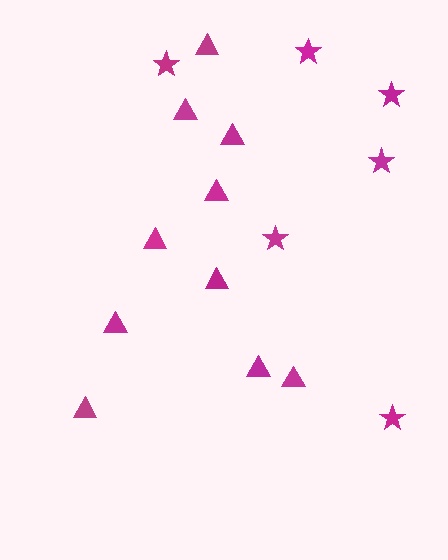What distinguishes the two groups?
There are 2 groups: one group of triangles (10) and one group of stars (6).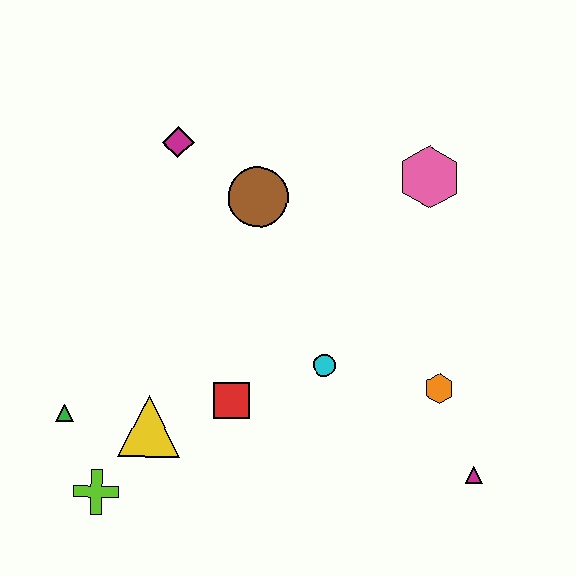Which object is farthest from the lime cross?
The pink hexagon is farthest from the lime cross.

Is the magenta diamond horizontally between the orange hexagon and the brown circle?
No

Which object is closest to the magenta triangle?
The orange hexagon is closest to the magenta triangle.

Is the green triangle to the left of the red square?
Yes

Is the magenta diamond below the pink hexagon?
No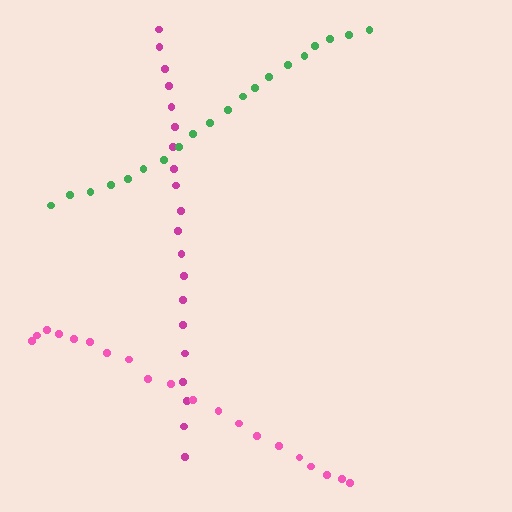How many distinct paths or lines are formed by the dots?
There are 3 distinct paths.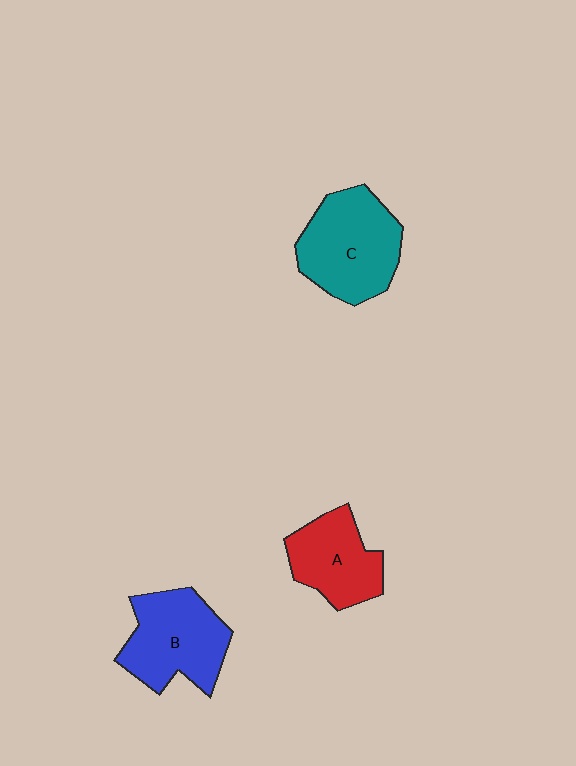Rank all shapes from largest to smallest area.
From largest to smallest: C (teal), B (blue), A (red).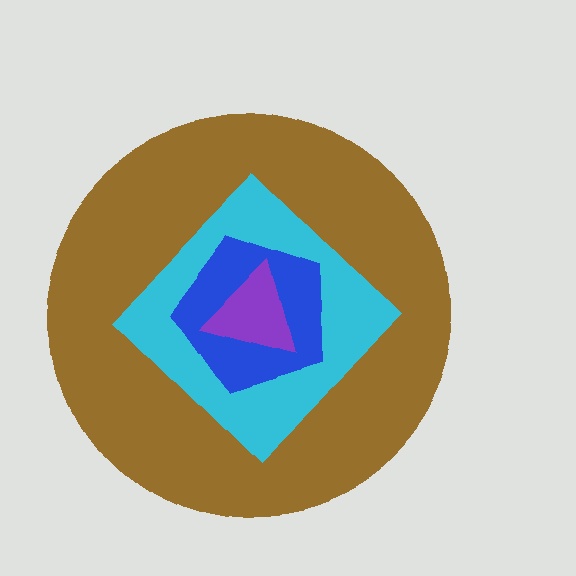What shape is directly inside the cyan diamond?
The blue pentagon.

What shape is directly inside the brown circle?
The cyan diamond.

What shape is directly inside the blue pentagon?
The purple triangle.